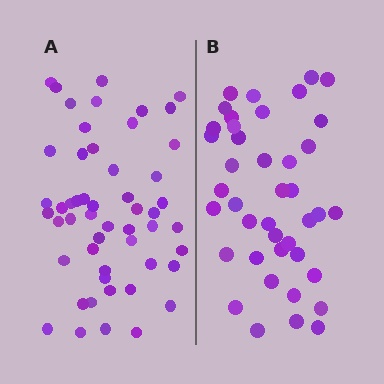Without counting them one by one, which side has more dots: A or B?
Region A (the left region) has more dots.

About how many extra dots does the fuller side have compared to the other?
Region A has roughly 12 or so more dots than region B.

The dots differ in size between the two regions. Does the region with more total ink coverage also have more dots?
No. Region B has more total ink coverage because its dots are larger, but region A actually contains more individual dots. Total area can be misleading — the number of items is what matters here.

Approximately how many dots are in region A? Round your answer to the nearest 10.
About 50 dots. (The exact count is 52, which rounds to 50.)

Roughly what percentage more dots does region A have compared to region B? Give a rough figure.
About 25% more.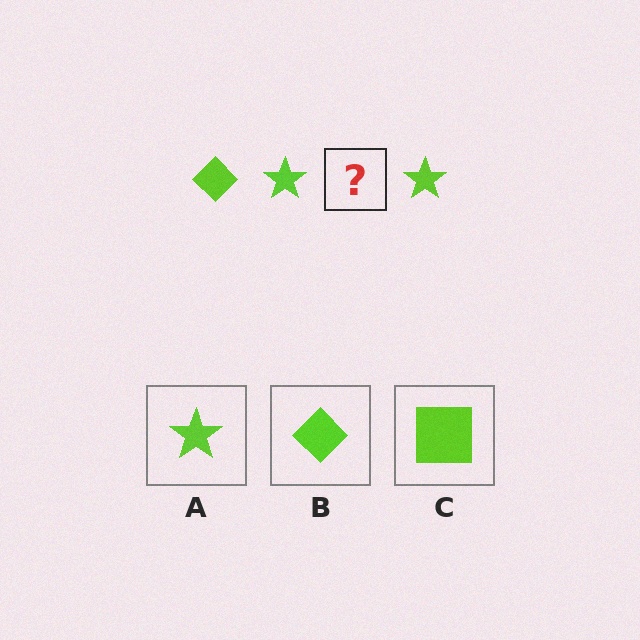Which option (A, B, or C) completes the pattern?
B.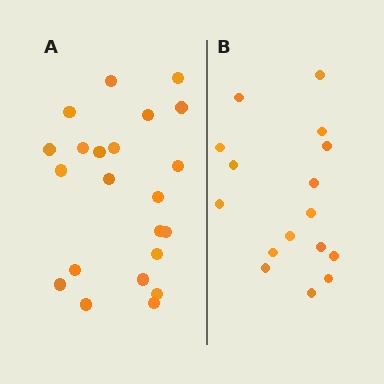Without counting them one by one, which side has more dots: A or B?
Region A (the left region) has more dots.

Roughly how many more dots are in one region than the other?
Region A has about 6 more dots than region B.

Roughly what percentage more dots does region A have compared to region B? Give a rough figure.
About 40% more.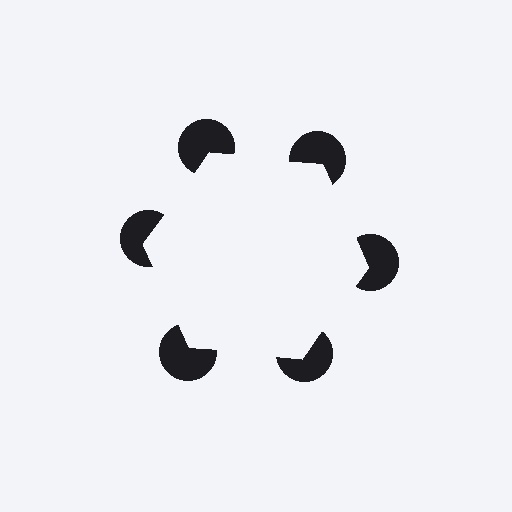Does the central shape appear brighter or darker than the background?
It typically appears slightly brighter than the background, even though no actual brightness change is drawn.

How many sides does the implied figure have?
6 sides.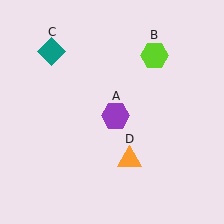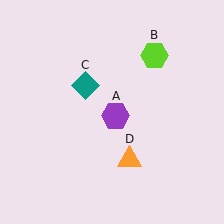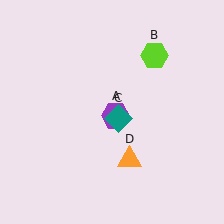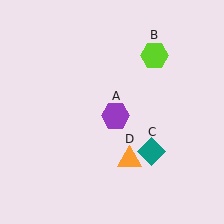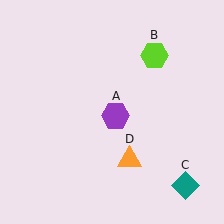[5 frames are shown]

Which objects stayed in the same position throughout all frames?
Purple hexagon (object A) and lime hexagon (object B) and orange triangle (object D) remained stationary.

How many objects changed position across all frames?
1 object changed position: teal diamond (object C).